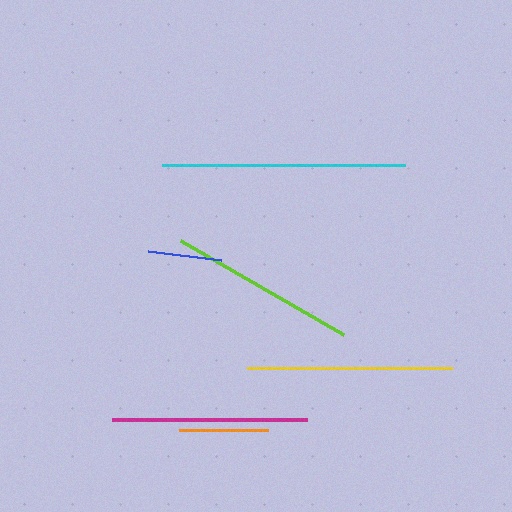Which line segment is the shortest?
The blue line is the shortest at approximately 74 pixels.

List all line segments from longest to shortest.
From longest to shortest: cyan, yellow, magenta, lime, orange, blue.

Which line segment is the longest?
The cyan line is the longest at approximately 243 pixels.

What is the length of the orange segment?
The orange segment is approximately 89 pixels long.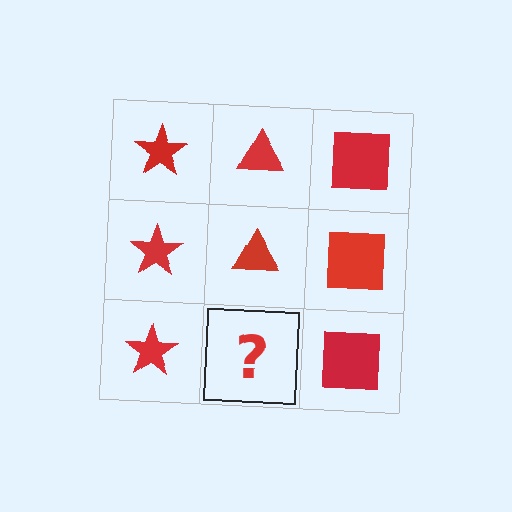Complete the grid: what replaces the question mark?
The question mark should be replaced with a red triangle.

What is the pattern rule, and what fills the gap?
The rule is that each column has a consistent shape. The gap should be filled with a red triangle.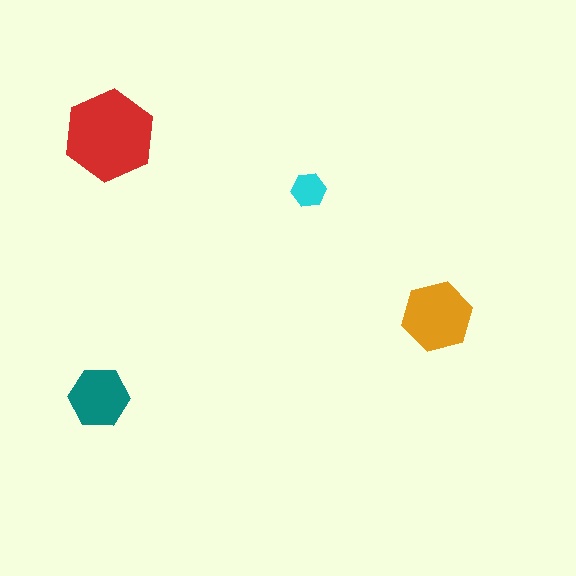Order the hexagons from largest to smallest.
the red one, the orange one, the teal one, the cyan one.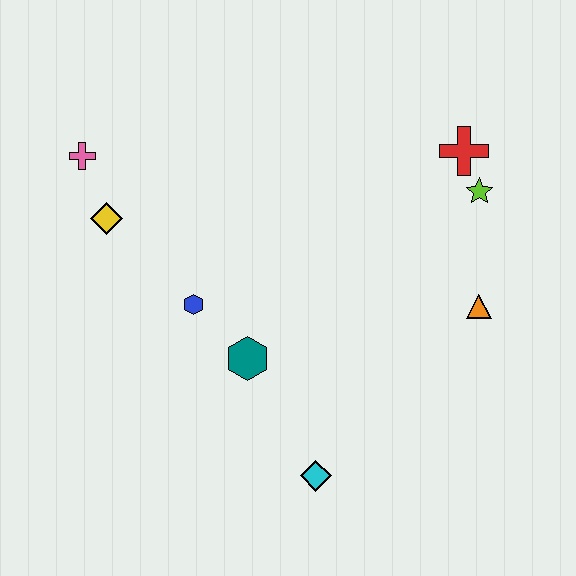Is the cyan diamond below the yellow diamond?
Yes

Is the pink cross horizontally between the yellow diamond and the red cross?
No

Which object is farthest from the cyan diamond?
The pink cross is farthest from the cyan diamond.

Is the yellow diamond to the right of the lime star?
No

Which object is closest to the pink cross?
The yellow diamond is closest to the pink cross.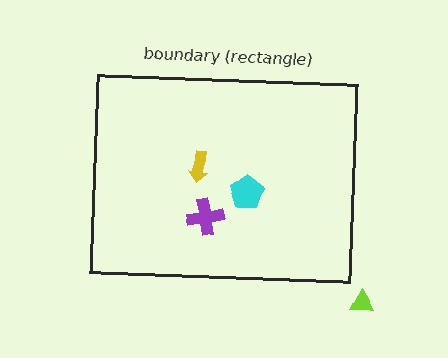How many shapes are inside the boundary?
3 inside, 1 outside.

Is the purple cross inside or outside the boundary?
Inside.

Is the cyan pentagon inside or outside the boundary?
Inside.